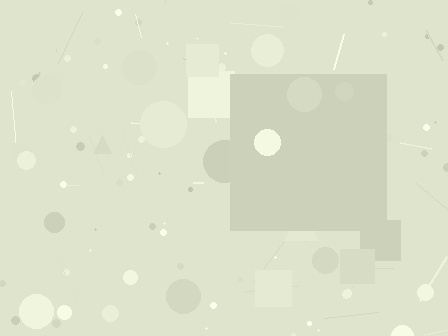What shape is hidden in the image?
A square is hidden in the image.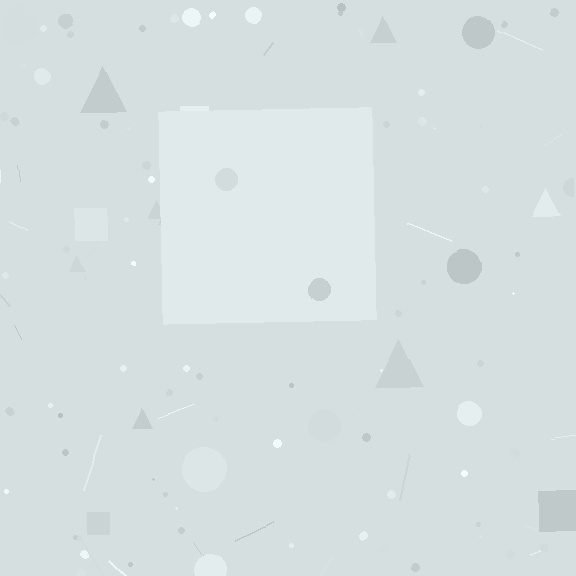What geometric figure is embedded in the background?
A square is embedded in the background.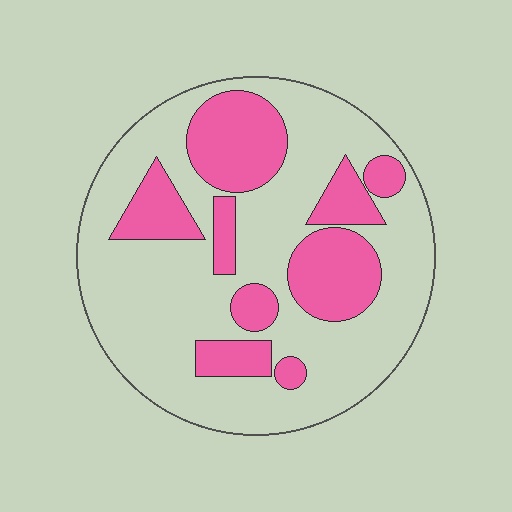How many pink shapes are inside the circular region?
9.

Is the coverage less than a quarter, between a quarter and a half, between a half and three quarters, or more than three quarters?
Between a quarter and a half.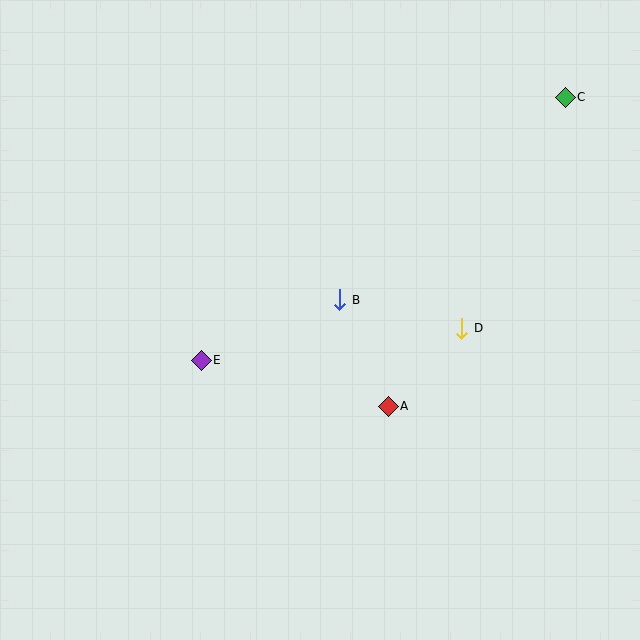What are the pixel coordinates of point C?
Point C is at (565, 98).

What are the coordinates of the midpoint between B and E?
The midpoint between B and E is at (270, 330).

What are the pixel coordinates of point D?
Point D is at (462, 328).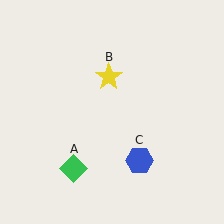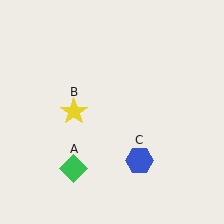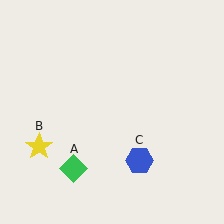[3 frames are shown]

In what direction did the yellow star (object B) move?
The yellow star (object B) moved down and to the left.